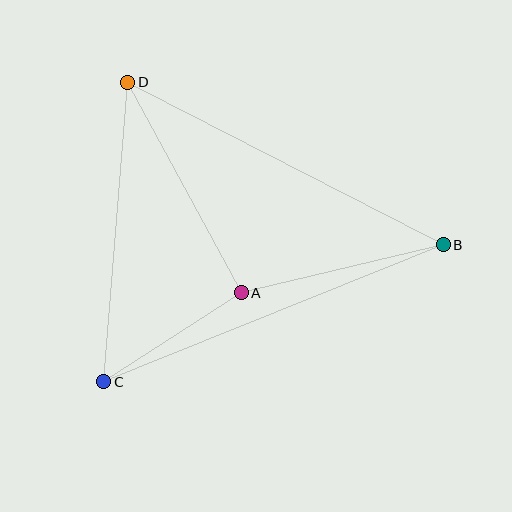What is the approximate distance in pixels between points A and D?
The distance between A and D is approximately 239 pixels.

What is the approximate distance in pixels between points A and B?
The distance between A and B is approximately 207 pixels.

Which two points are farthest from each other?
Points B and C are farthest from each other.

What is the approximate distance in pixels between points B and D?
The distance between B and D is approximately 355 pixels.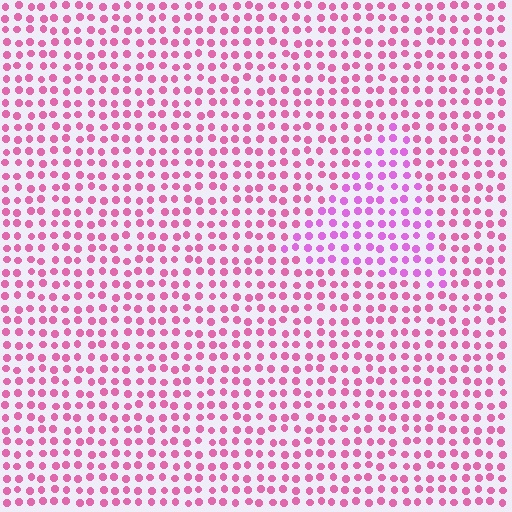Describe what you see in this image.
The image is filled with small pink elements in a uniform arrangement. A triangle-shaped region is visible where the elements are tinted to a slightly different hue, forming a subtle color boundary.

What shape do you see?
I see a triangle.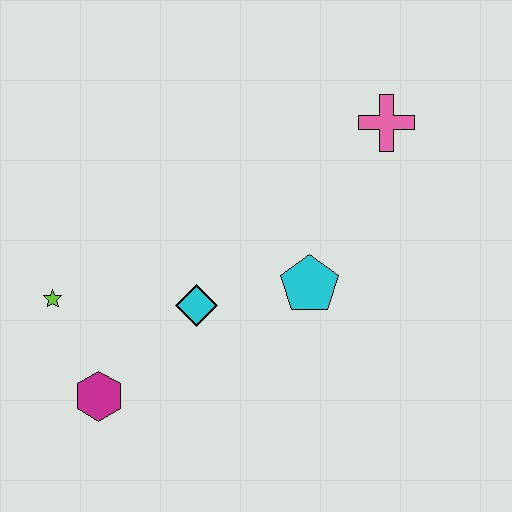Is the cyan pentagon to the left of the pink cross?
Yes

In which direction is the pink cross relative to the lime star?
The pink cross is to the right of the lime star.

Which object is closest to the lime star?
The magenta hexagon is closest to the lime star.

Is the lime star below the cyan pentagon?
Yes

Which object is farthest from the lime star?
The pink cross is farthest from the lime star.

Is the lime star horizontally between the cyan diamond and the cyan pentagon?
No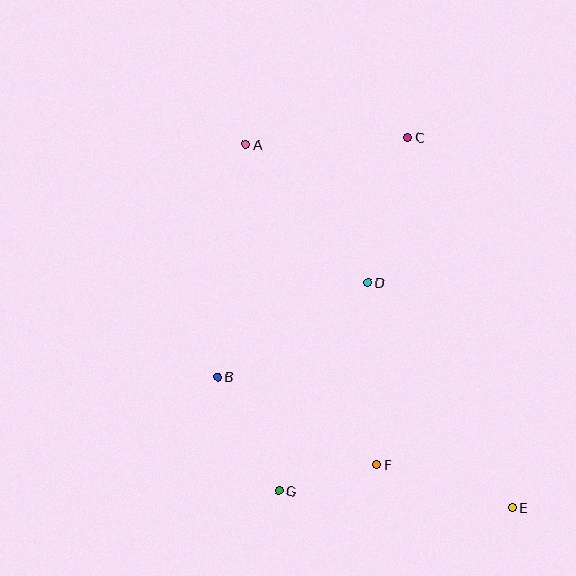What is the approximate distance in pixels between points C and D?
The distance between C and D is approximately 150 pixels.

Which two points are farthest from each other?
Points A and E are farthest from each other.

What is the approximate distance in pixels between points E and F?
The distance between E and F is approximately 142 pixels.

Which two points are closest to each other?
Points F and G are closest to each other.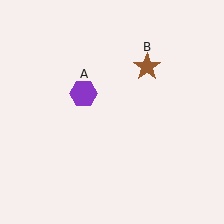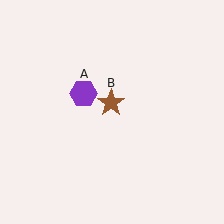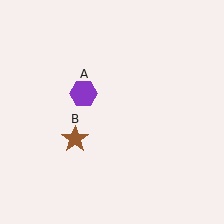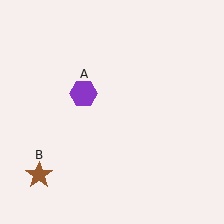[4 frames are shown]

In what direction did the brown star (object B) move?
The brown star (object B) moved down and to the left.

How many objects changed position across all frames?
1 object changed position: brown star (object B).